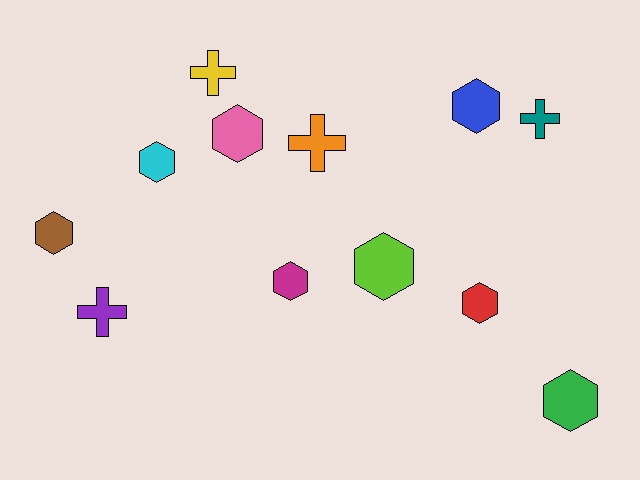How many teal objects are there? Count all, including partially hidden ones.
There is 1 teal object.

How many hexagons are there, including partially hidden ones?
There are 8 hexagons.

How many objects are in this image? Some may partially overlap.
There are 12 objects.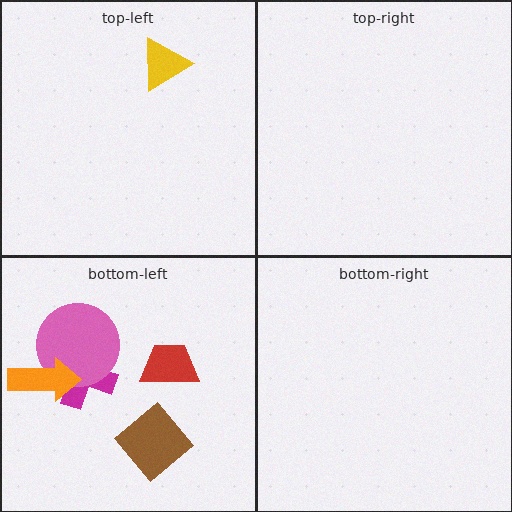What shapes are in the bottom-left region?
The magenta cross, the pink circle, the red trapezoid, the orange arrow, the brown diamond.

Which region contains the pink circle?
The bottom-left region.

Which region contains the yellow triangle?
The top-left region.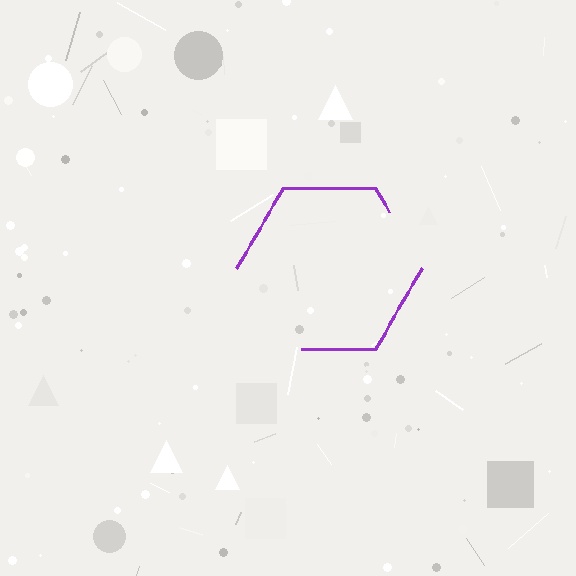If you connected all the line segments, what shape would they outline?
They would outline a hexagon.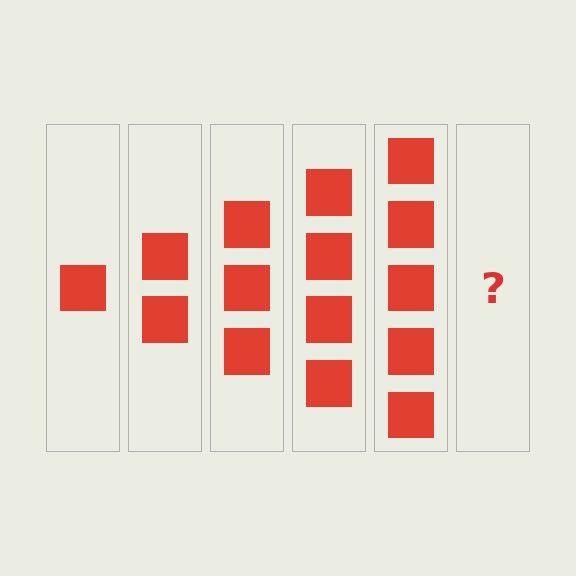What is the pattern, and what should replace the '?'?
The pattern is that each step adds one more square. The '?' should be 6 squares.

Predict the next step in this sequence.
The next step is 6 squares.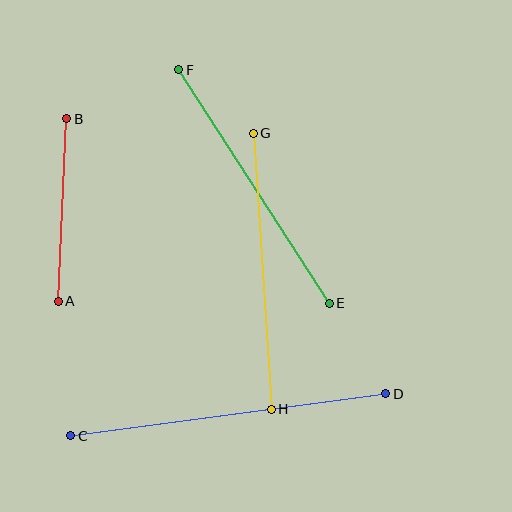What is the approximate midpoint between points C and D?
The midpoint is at approximately (228, 415) pixels.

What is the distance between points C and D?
The distance is approximately 318 pixels.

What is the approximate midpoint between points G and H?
The midpoint is at approximately (262, 271) pixels.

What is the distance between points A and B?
The distance is approximately 183 pixels.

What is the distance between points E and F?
The distance is approximately 278 pixels.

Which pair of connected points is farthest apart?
Points C and D are farthest apart.